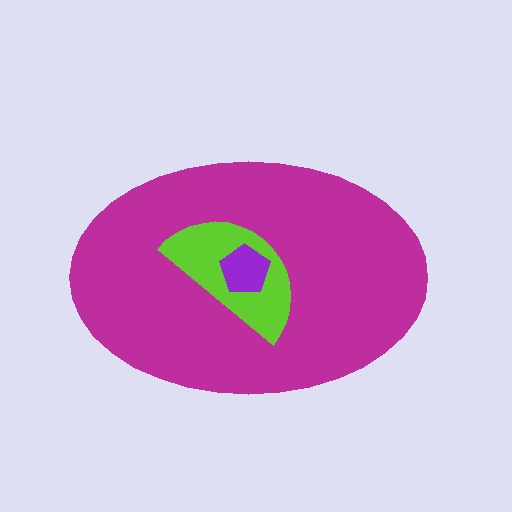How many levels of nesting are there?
3.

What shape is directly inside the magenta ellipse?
The lime semicircle.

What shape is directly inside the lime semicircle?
The purple pentagon.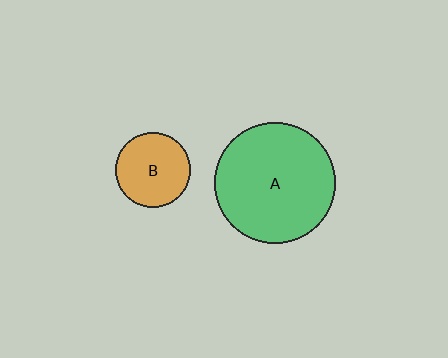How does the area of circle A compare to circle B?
Approximately 2.6 times.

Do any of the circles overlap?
No, none of the circles overlap.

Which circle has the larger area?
Circle A (green).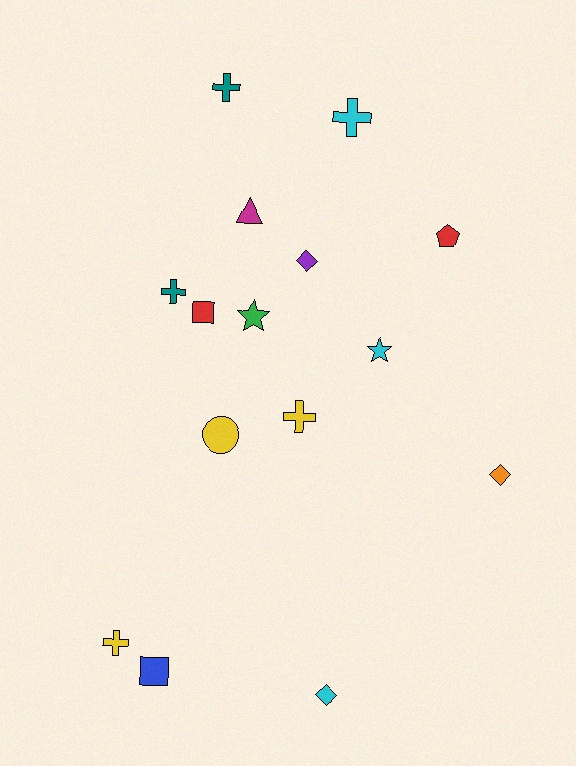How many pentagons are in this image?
There is 1 pentagon.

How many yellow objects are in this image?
There are 3 yellow objects.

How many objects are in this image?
There are 15 objects.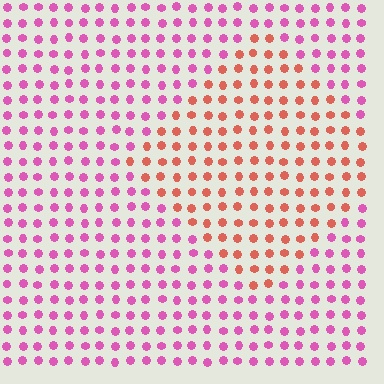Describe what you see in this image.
The image is filled with small pink elements in a uniform arrangement. A diamond-shaped region is visible where the elements are tinted to a slightly different hue, forming a subtle color boundary.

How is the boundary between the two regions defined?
The boundary is defined purely by a slight shift in hue (about 48 degrees). Spacing, size, and orientation are identical on both sides.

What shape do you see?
I see a diamond.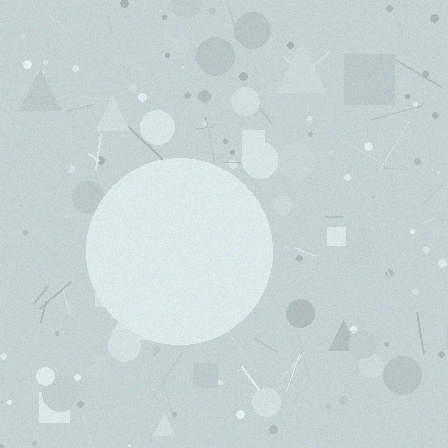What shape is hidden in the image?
A circle is hidden in the image.